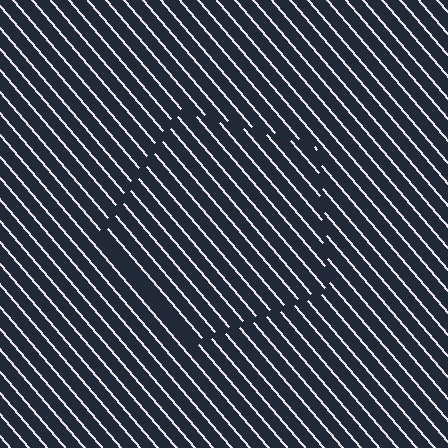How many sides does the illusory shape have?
5 sides — the line-ends trace a pentagon.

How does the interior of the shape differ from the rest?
The interior of the shape contains the same grating, shifted by half a period — the contour is defined by the phase discontinuity where line-ends from the inner and outer gratings abut.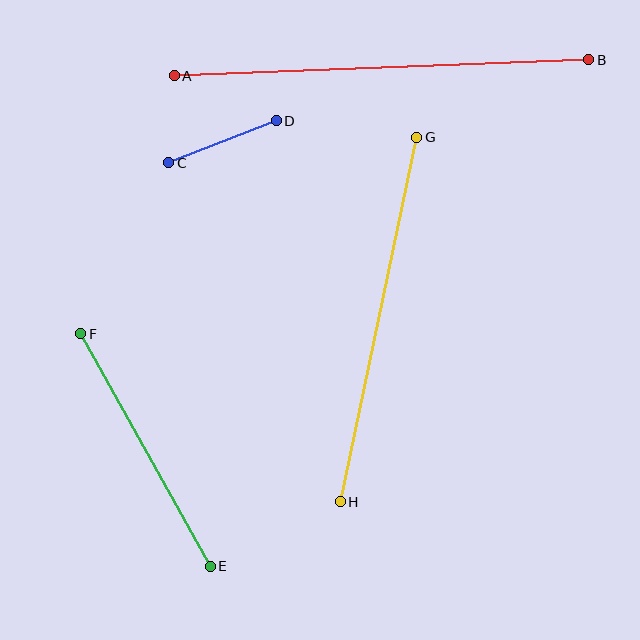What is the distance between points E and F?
The distance is approximately 266 pixels.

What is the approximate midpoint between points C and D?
The midpoint is at approximately (222, 142) pixels.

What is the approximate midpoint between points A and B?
The midpoint is at approximately (381, 68) pixels.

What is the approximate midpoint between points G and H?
The midpoint is at approximately (378, 319) pixels.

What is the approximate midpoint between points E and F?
The midpoint is at approximately (146, 450) pixels.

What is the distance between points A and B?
The distance is approximately 415 pixels.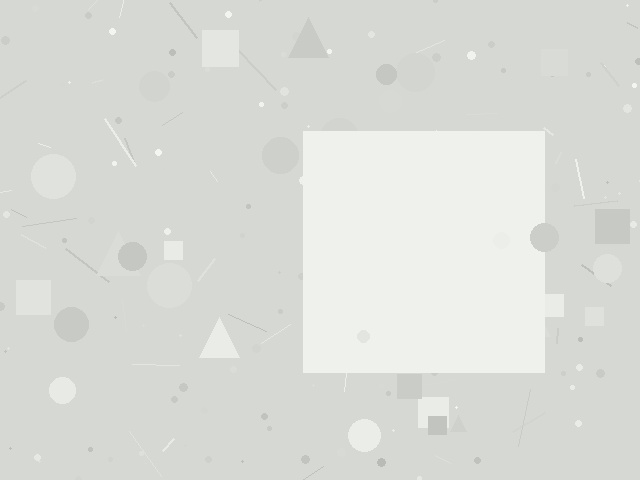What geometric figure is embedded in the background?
A square is embedded in the background.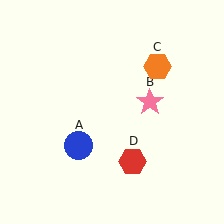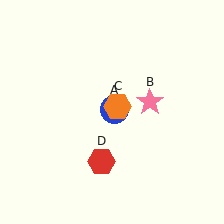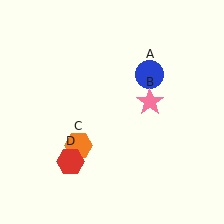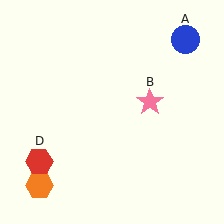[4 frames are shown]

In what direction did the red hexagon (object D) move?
The red hexagon (object D) moved left.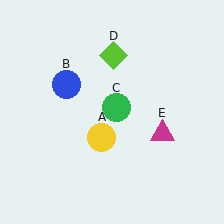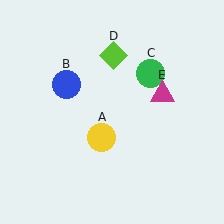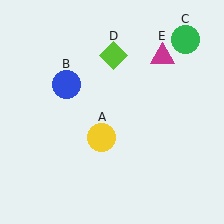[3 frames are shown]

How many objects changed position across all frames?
2 objects changed position: green circle (object C), magenta triangle (object E).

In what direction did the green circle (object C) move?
The green circle (object C) moved up and to the right.